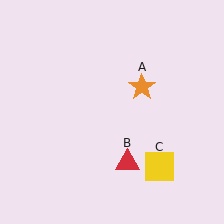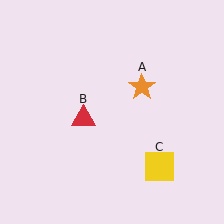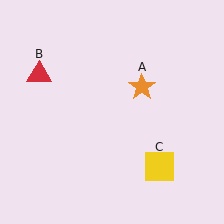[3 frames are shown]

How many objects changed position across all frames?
1 object changed position: red triangle (object B).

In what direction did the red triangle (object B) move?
The red triangle (object B) moved up and to the left.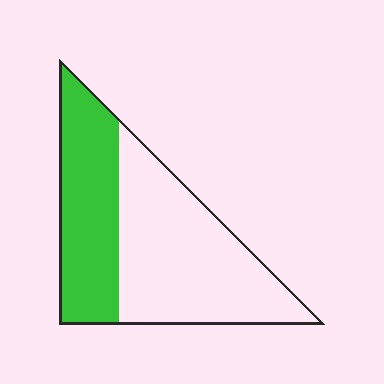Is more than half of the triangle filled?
No.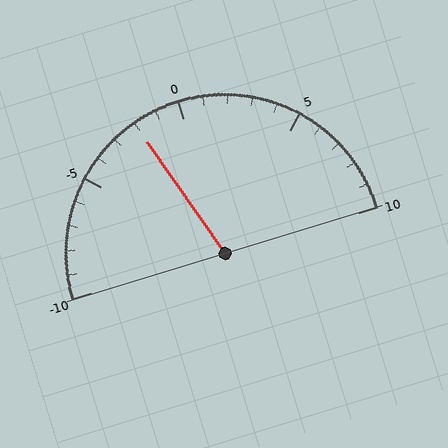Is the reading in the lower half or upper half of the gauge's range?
The reading is in the lower half of the range (-10 to 10).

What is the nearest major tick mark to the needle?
The nearest major tick mark is 0.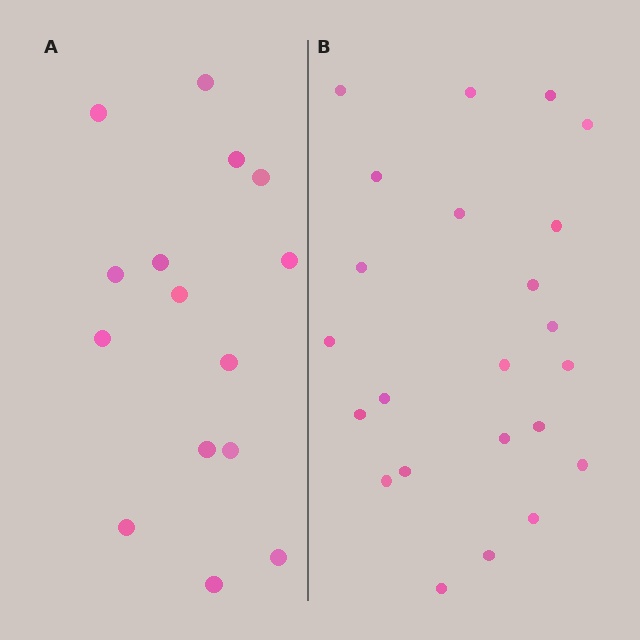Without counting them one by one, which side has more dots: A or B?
Region B (the right region) has more dots.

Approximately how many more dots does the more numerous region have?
Region B has roughly 8 or so more dots than region A.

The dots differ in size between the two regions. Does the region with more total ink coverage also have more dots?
No. Region A has more total ink coverage because its dots are larger, but region B actually contains more individual dots. Total area can be misleading — the number of items is what matters here.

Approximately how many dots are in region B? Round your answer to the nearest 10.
About 20 dots. (The exact count is 23, which rounds to 20.)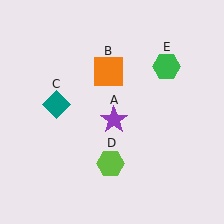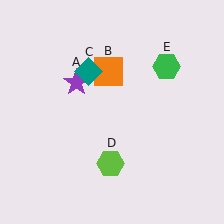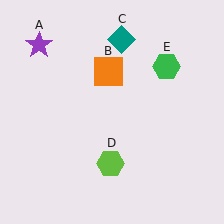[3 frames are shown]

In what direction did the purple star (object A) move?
The purple star (object A) moved up and to the left.